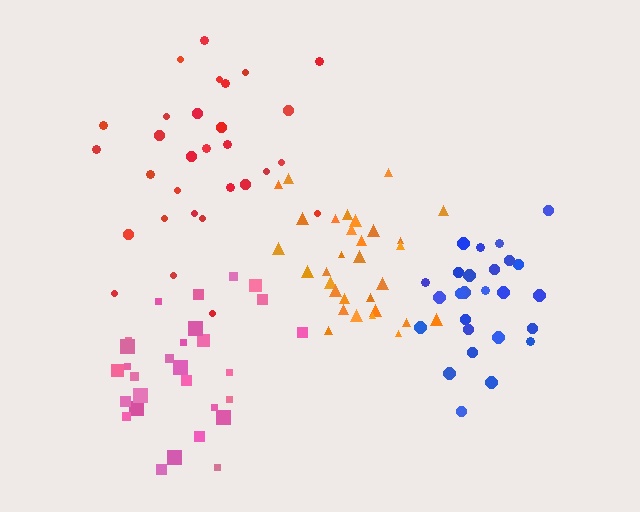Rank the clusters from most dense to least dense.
orange, blue, pink, red.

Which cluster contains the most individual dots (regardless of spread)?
Orange (32).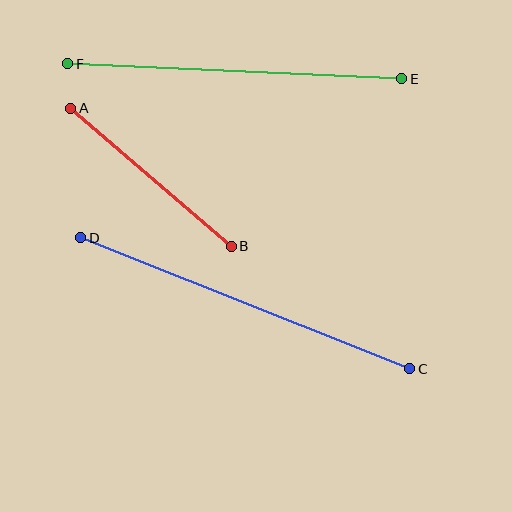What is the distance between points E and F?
The distance is approximately 334 pixels.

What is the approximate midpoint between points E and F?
The midpoint is at approximately (235, 71) pixels.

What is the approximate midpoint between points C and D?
The midpoint is at approximately (245, 303) pixels.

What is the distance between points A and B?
The distance is approximately 212 pixels.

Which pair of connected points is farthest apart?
Points C and D are farthest apart.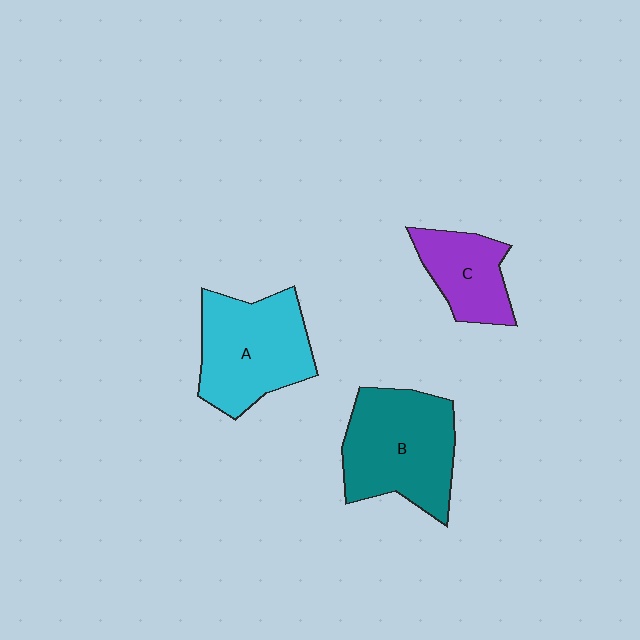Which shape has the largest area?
Shape B (teal).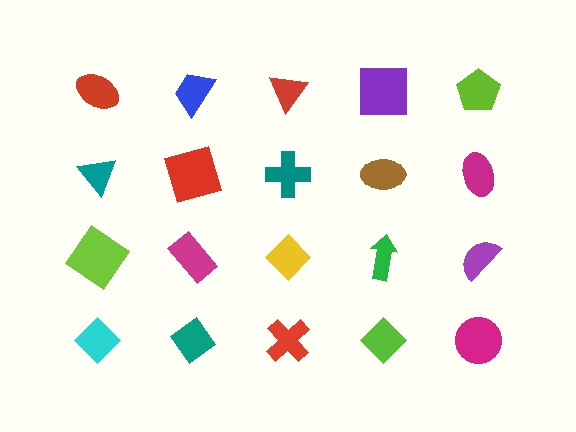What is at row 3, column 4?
A green arrow.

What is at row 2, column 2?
A red square.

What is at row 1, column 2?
A blue trapezoid.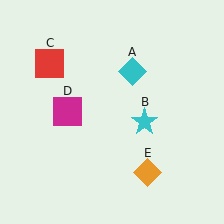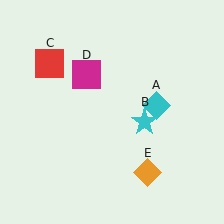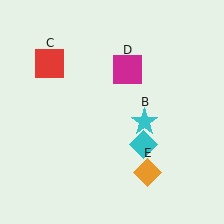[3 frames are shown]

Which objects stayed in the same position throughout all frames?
Cyan star (object B) and red square (object C) and orange diamond (object E) remained stationary.